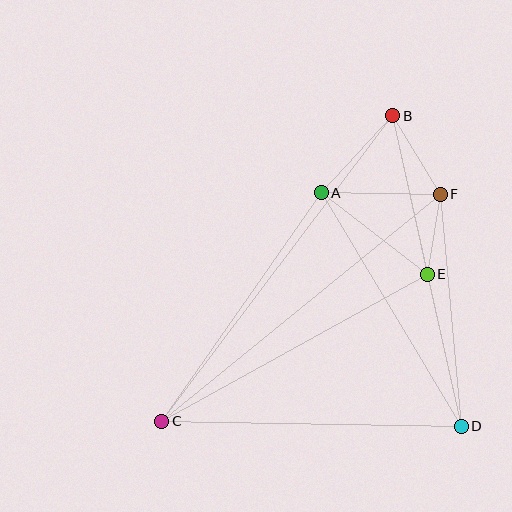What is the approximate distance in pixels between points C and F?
The distance between C and F is approximately 360 pixels.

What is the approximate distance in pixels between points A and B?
The distance between A and B is approximately 105 pixels.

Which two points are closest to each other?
Points E and F are closest to each other.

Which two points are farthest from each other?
Points B and C are farthest from each other.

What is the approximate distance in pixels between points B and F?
The distance between B and F is approximately 92 pixels.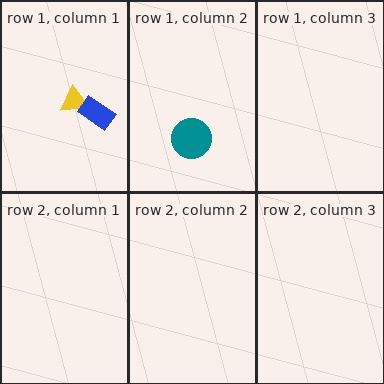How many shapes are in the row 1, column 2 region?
1.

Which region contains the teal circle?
The row 1, column 2 region.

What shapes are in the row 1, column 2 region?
The teal circle.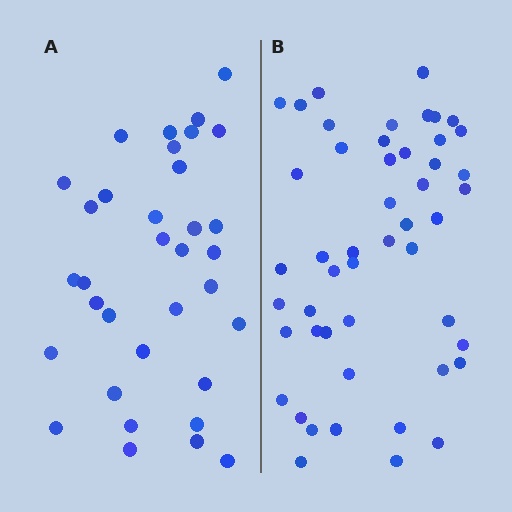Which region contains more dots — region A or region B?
Region B (the right region) has more dots.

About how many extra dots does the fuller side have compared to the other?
Region B has approximately 15 more dots than region A.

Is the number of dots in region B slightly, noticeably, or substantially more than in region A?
Region B has noticeably more, but not dramatically so. The ratio is roughly 1.4 to 1.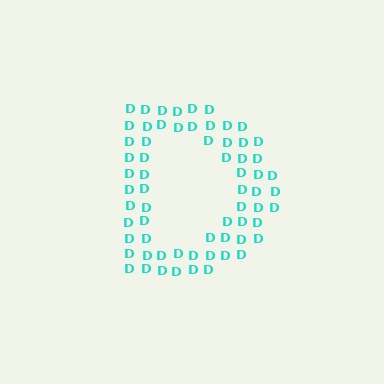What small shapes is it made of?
It is made of small letter D's.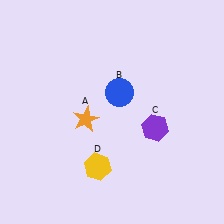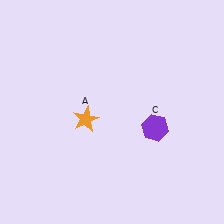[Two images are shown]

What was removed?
The yellow hexagon (D), the blue circle (B) were removed in Image 2.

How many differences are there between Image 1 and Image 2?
There are 2 differences between the two images.